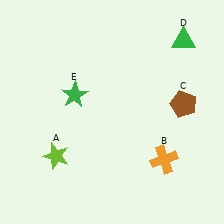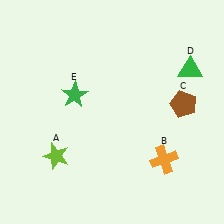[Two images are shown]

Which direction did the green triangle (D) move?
The green triangle (D) moved down.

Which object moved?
The green triangle (D) moved down.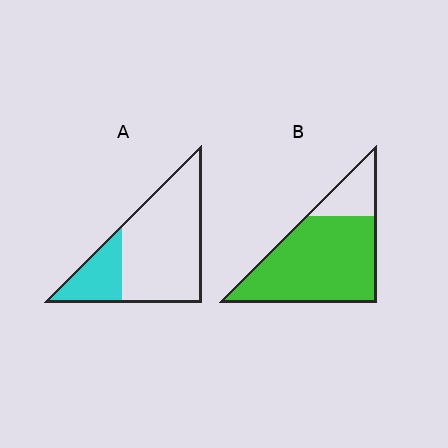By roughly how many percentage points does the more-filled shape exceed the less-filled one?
By roughly 55 percentage points (B over A).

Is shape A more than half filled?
No.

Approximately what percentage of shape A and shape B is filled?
A is approximately 25% and B is approximately 80%.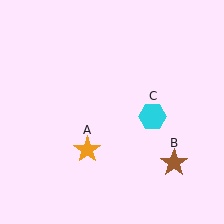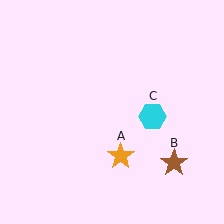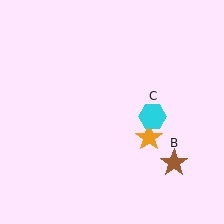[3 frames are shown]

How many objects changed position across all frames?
1 object changed position: orange star (object A).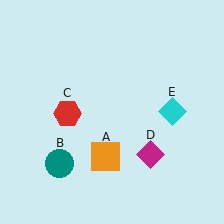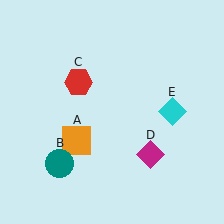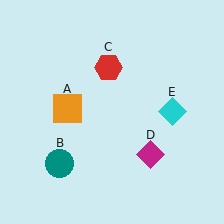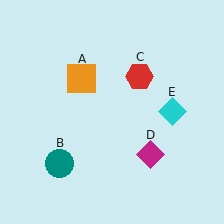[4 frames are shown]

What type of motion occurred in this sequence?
The orange square (object A), red hexagon (object C) rotated clockwise around the center of the scene.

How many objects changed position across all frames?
2 objects changed position: orange square (object A), red hexagon (object C).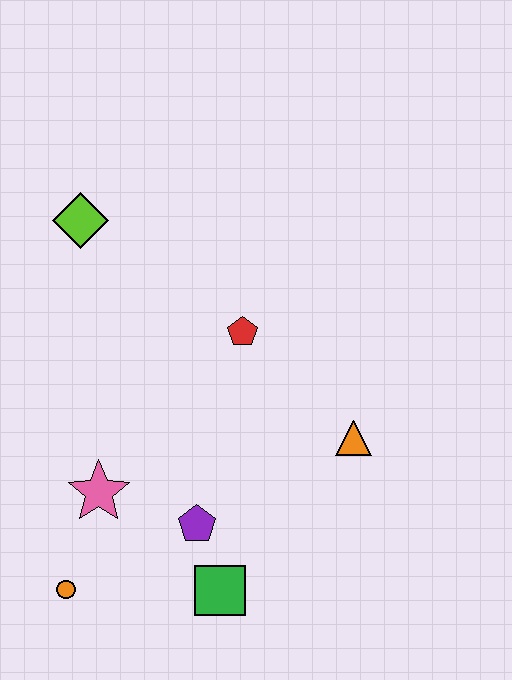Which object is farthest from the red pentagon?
The orange circle is farthest from the red pentagon.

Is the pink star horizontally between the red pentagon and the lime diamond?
Yes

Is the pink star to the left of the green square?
Yes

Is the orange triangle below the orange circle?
No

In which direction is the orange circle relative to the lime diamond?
The orange circle is below the lime diamond.